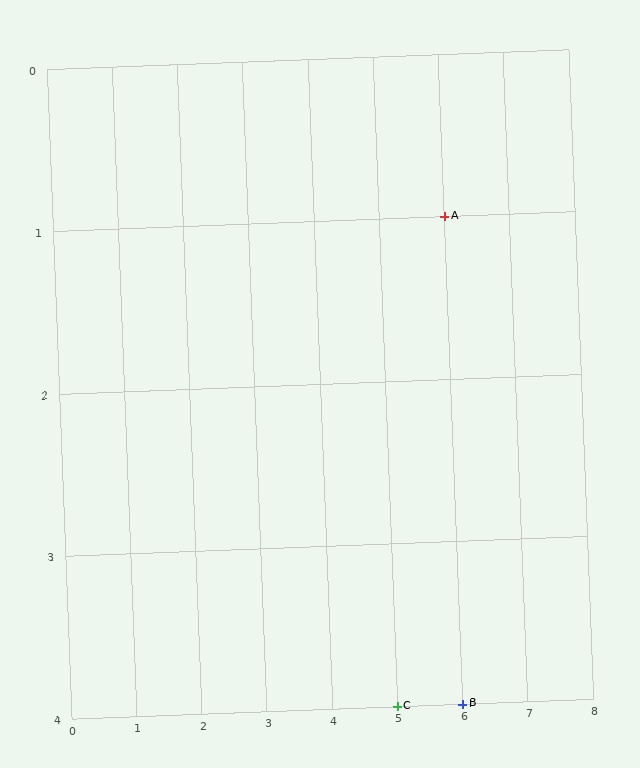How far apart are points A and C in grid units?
Points A and C are 1 column and 3 rows apart (about 3.2 grid units diagonally).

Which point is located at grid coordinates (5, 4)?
Point C is at (5, 4).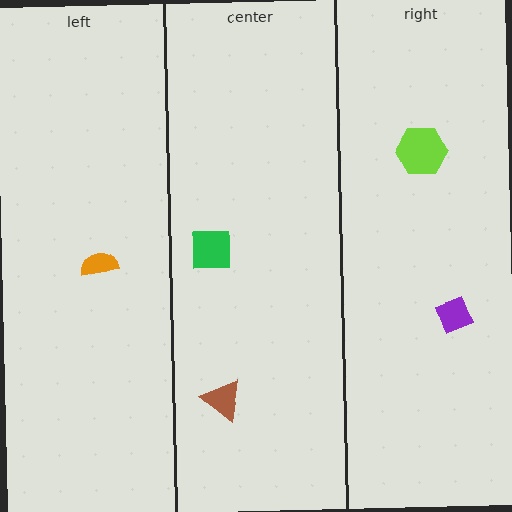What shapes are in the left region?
The orange semicircle.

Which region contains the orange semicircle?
The left region.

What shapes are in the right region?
The purple diamond, the lime hexagon.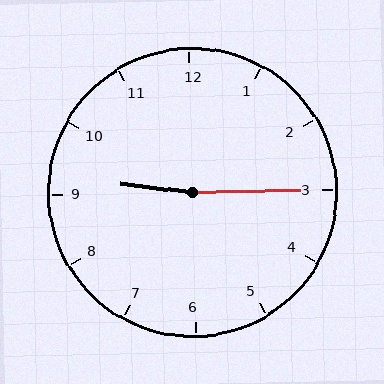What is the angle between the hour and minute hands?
Approximately 172 degrees.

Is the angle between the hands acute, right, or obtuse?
It is obtuse.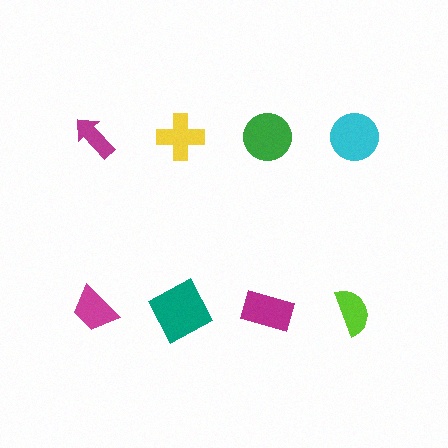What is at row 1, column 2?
A yellow cross.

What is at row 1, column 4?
A cyan circle.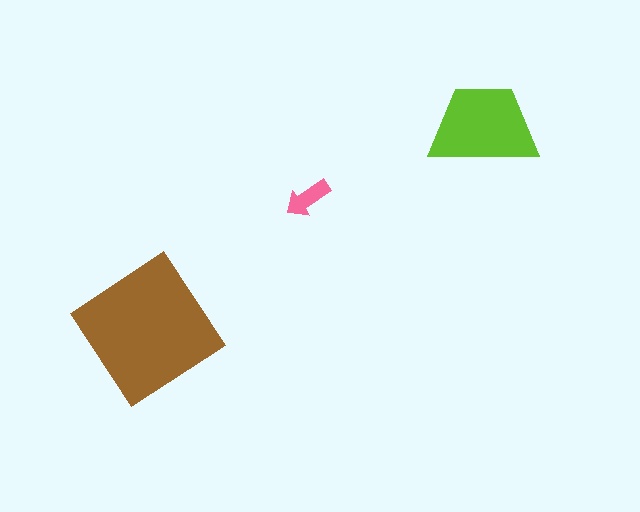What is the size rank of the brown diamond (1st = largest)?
1st.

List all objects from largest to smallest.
The brown diamond, the lime trapezoid, the pink arrow.